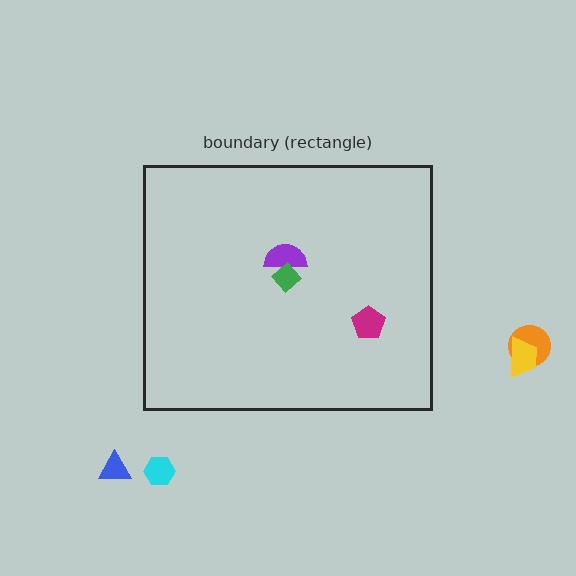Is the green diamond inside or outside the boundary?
Inside.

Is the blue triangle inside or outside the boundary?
Outside.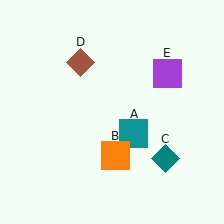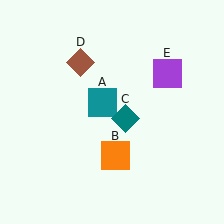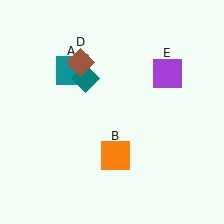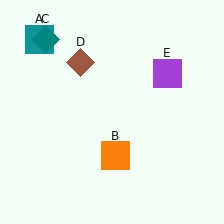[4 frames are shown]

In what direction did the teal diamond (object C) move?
The teal diamond (object C) moved up and to the left.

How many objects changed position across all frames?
2 objects changed position: teal square (object A), teal diamond (object C).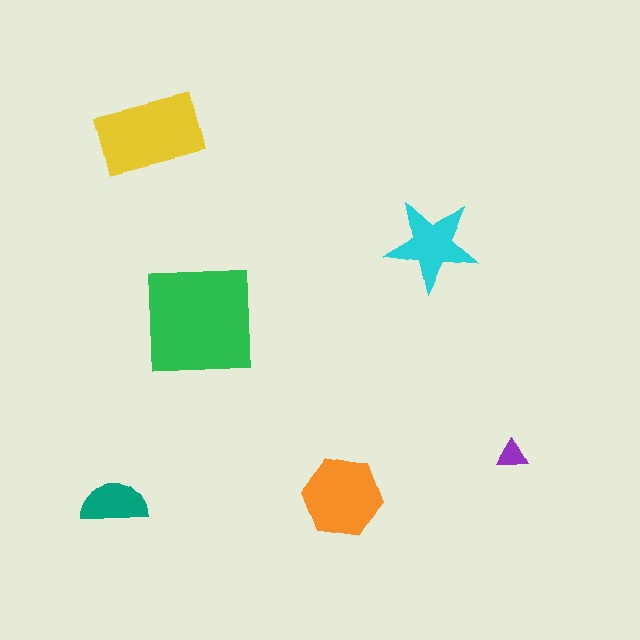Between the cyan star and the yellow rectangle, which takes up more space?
The yellow rectangle.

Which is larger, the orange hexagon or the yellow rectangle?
The yellow rectangle.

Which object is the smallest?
The purple triangle.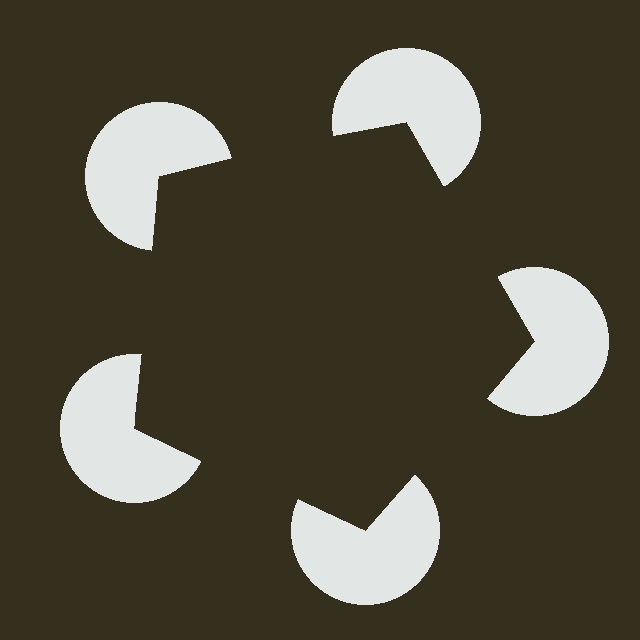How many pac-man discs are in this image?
There are 5 — one at each vertex of the illusory pentagon.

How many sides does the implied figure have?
5 sides.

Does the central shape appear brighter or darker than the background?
It typically appears slightly darker than the background, even though no actual brightness change is drawn.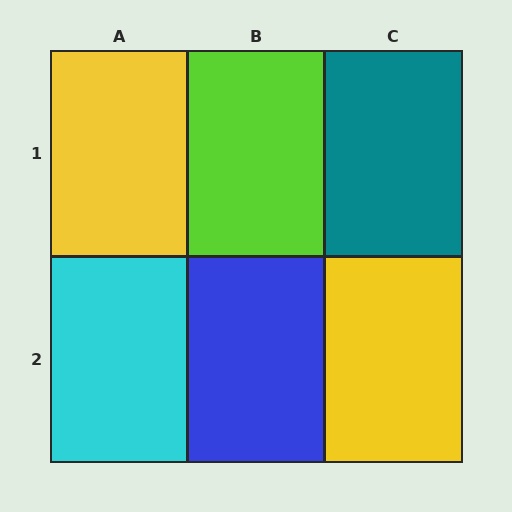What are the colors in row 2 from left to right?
Cyan, blue, yellow.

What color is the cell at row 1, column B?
Lime.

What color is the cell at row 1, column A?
Yellow.